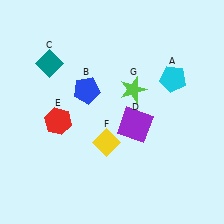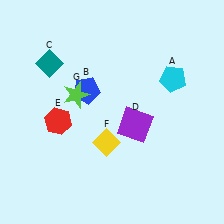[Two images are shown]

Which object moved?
The lime star (G) moved left.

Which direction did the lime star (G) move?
The lime star (G) moved left.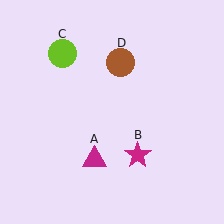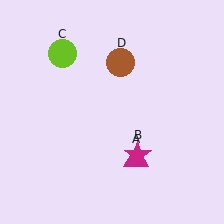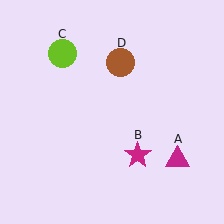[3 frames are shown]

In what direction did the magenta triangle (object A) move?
The magenta triangle (object A) moved right.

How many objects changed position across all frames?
1 object changed position: magenta triangle (object A).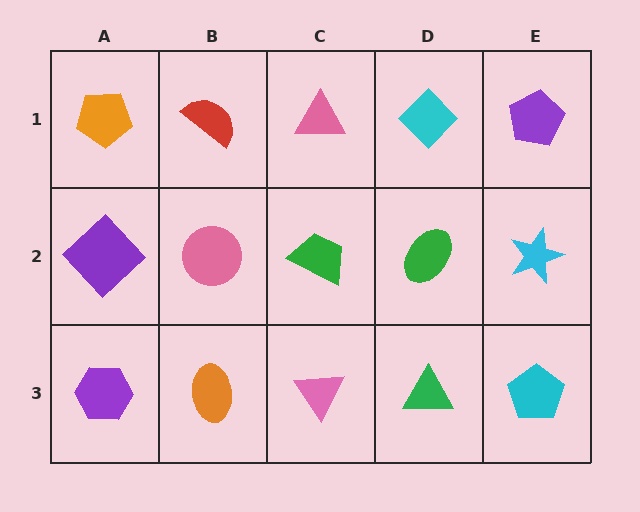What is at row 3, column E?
A cyan pentagon.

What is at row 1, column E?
A purple pentagon.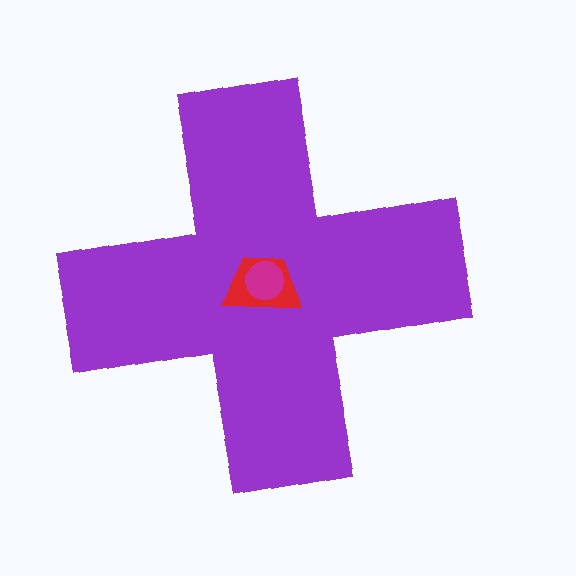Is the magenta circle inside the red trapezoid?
Yes.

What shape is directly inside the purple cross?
The red trapezoid.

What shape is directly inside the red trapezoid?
The magenta circle.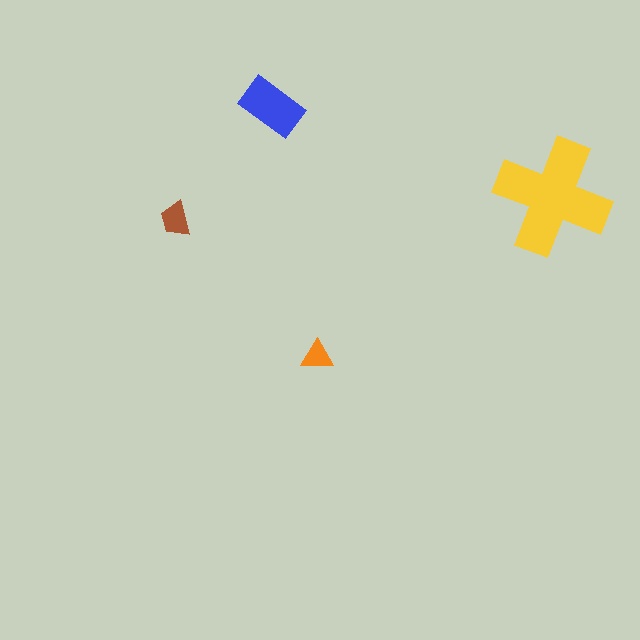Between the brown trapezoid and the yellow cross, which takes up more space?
The yellow cross.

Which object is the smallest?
The orange triangle.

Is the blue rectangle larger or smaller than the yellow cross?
Smaller.